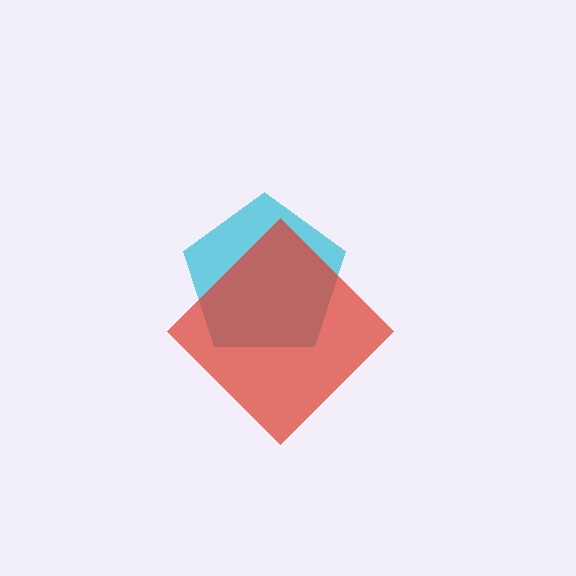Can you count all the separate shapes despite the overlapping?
Yes, there are 2 separate shapes.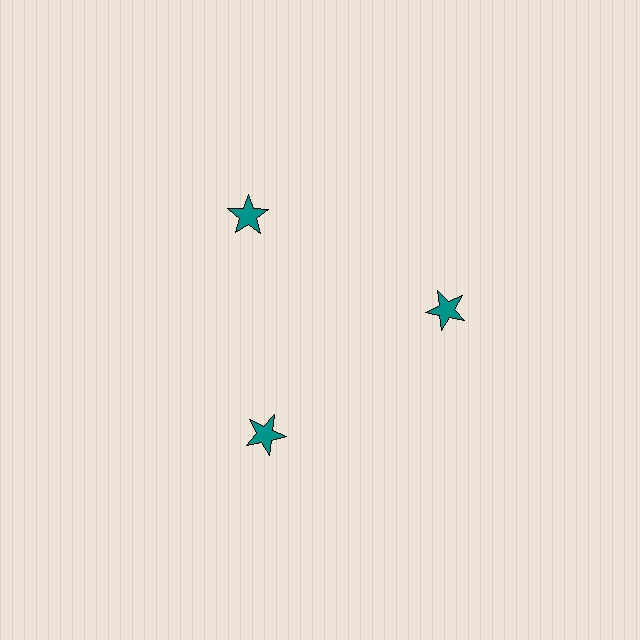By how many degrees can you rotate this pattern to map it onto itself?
The pattern maps onto itself every 120 degrees of rotation.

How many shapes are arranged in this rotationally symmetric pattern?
There are 3 shapes, arranged in 3 groups of 1.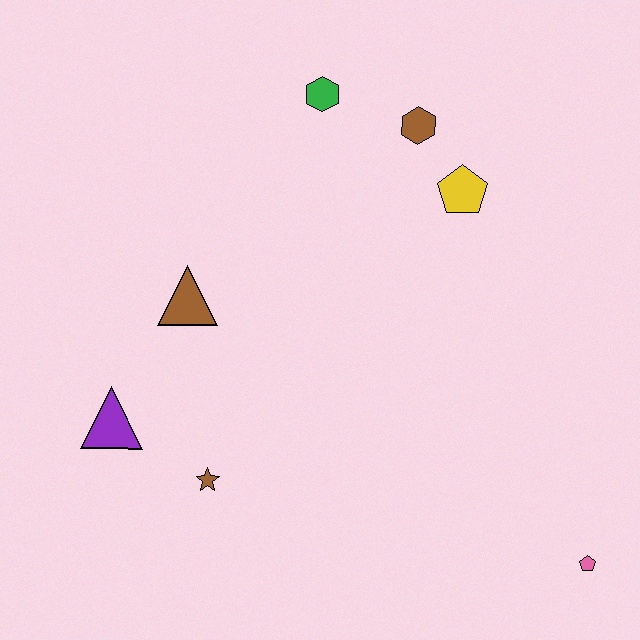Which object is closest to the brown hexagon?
The yellow pentagon is closest to the brown hexagon.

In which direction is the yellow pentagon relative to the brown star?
The yellow pentagon is above the brown star.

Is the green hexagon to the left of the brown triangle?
No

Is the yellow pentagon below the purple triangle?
No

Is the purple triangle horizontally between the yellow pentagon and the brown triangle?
No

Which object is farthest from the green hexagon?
The pink pentagon is farthest from the green hexagon.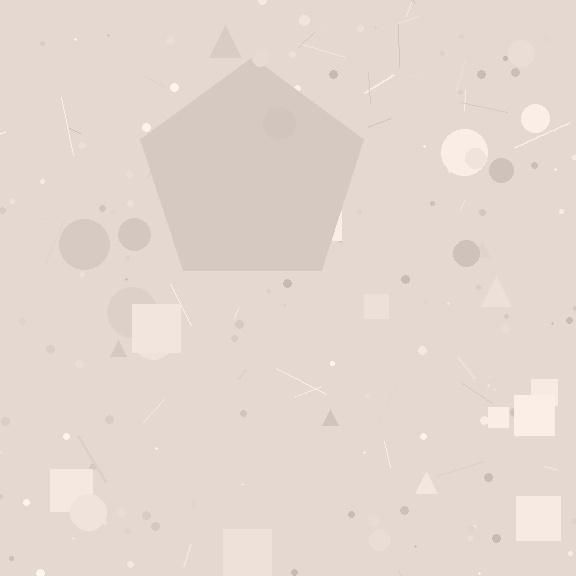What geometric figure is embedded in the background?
A pentagon is embedded in the background.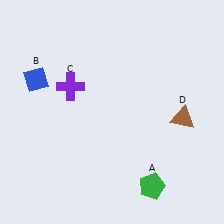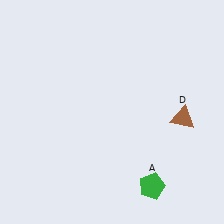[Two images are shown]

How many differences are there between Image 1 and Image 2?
There are 2 differences between the two images.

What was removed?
The blue diamond (B), the purple cross (C) were removed in Image 2.